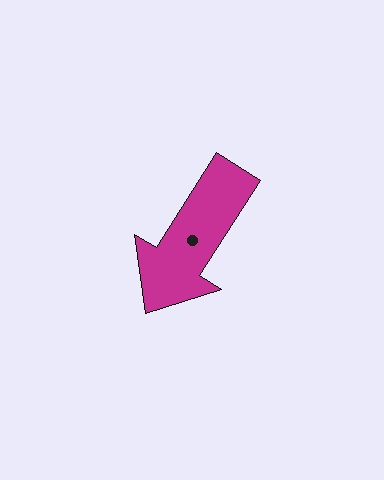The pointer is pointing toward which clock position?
Roughly 7 o'clock.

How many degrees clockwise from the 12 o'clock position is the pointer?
Approximately 212 degrees.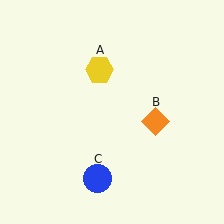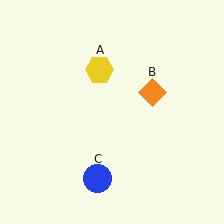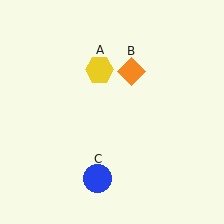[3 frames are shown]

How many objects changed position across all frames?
1 object changed position: orange diamond (object B).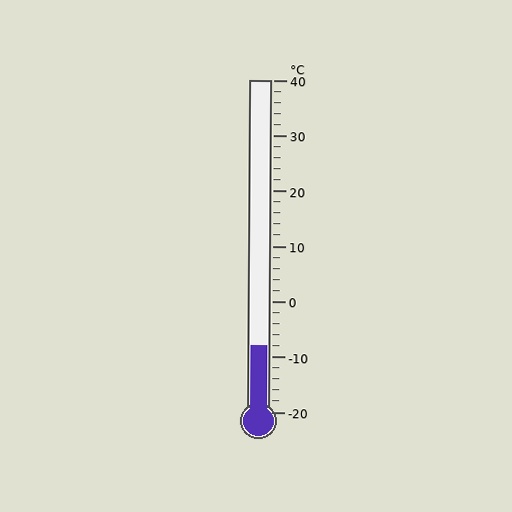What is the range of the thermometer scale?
The thermometer scale ranges from -20°C to 40°C.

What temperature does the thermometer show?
The thermometer shows approximately -8°C.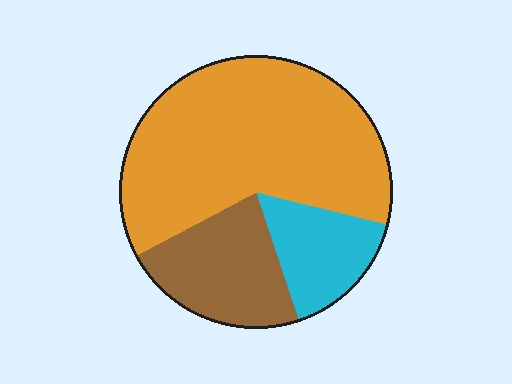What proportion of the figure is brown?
Brown covers roughly 20% of the figure.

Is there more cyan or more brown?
Brown.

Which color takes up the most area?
Orange, at roughly 60%.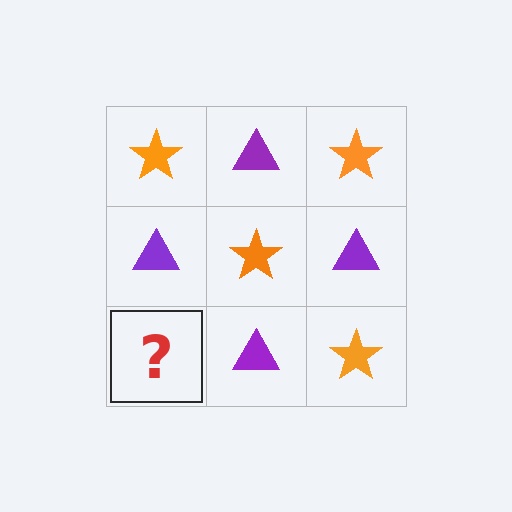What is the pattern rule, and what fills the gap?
The rule is that it alternates orange star and purple triangle in a checkerboard pattern. The gap should be filled with an orange star.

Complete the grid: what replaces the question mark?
The question mark should be replaced with an orange star.